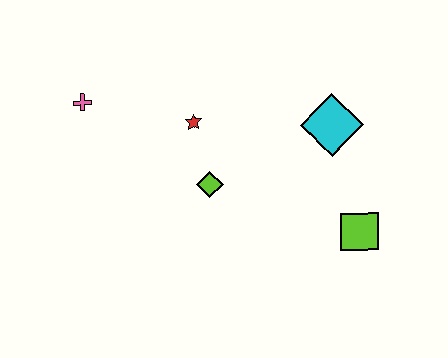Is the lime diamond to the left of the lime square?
Yes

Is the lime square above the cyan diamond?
No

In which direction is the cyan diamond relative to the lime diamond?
The cyan diamond is to the right of the lime diamond.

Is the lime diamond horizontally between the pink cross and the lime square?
Yes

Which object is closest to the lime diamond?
The red star is closest to the lime diamond.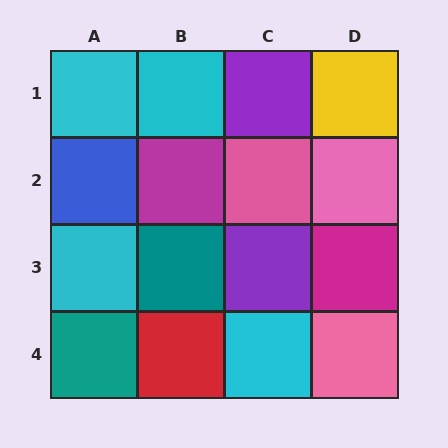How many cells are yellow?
1 cell is yellow.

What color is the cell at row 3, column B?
Teal.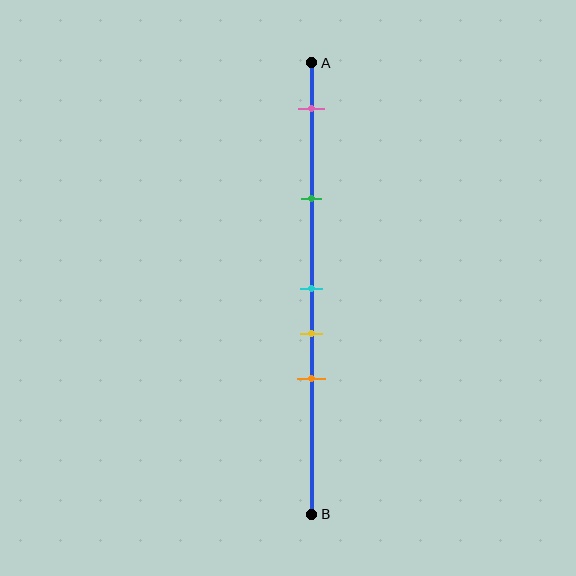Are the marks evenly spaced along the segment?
No, the marks are not evenly spaced.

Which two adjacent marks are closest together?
The cyan and yellow marks are the closest adjacent pair.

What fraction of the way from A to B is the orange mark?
The orange mark is approximately 70% (0.7) of the way from A to B.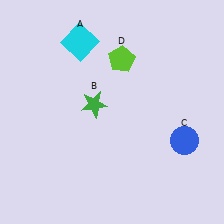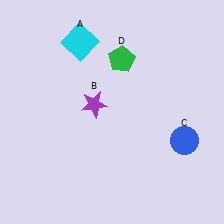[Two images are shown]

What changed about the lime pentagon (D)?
In Image 1, D is lime. In Image 2, it changed to green.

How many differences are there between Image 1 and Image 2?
There are 2 differences between the two images.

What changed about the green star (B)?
In Image 1, B is green. In Image 2, it changed to purple.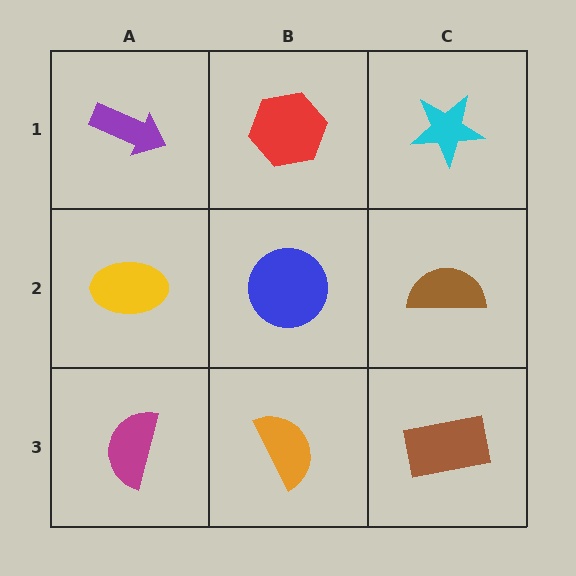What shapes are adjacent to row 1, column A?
A yellow ellipse (row 2, column A), a red hexagon (row 1, column B).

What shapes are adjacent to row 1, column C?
A brown semicircle (row 2, column C), a red hexagon (row 1, column B).